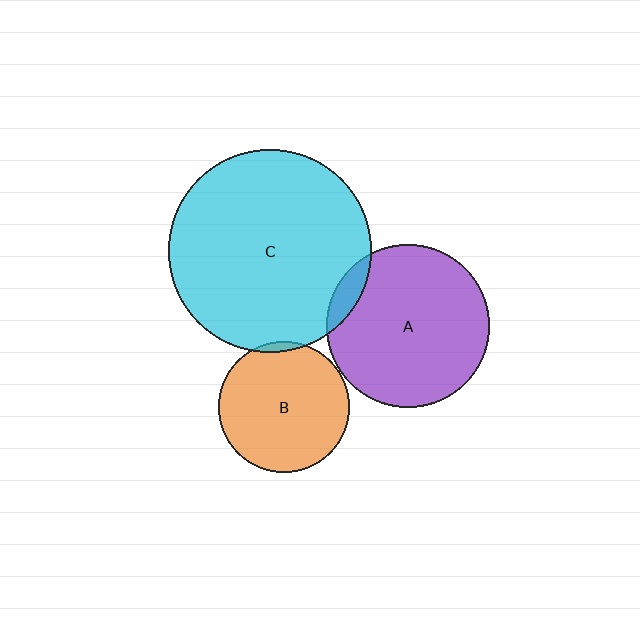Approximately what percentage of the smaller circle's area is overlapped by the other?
Approximately 10%.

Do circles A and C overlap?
Yes.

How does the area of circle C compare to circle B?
Approximately 2.4 times.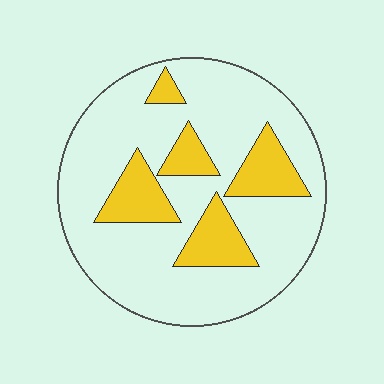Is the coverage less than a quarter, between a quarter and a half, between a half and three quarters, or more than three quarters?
Less than a quarter.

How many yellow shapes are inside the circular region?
5.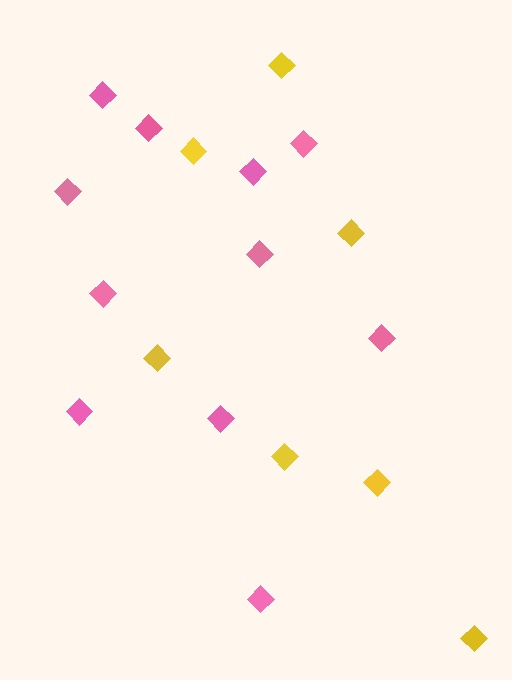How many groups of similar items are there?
There are 2 groups: one group of yellow diamonds (7) and one group of pink diamonds (11).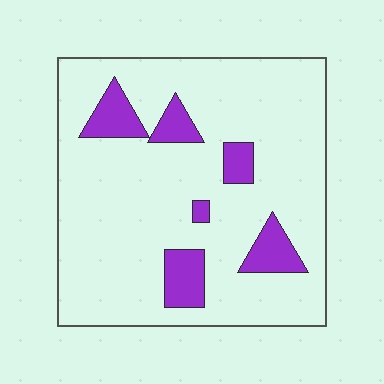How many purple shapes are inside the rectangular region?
6.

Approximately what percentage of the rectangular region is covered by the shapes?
Approximately 15%.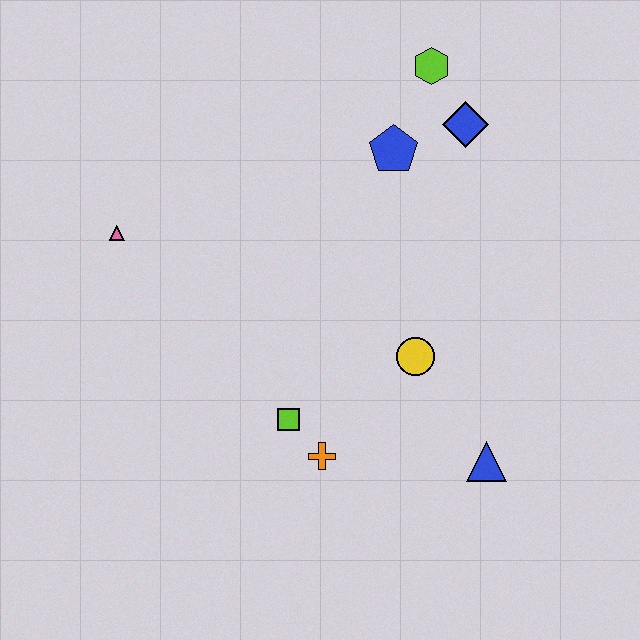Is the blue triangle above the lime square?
No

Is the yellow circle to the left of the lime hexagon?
Yes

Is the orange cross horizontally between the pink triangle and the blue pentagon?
Yes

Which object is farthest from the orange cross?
The lime hexagon is farthest from the orange cross.